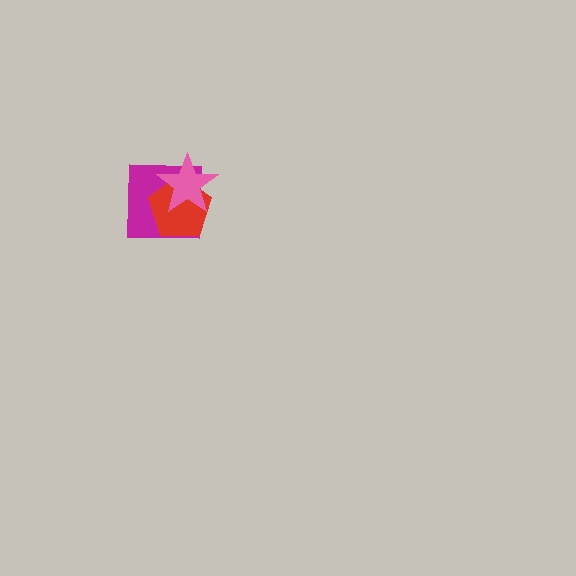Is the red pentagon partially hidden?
Yes, it is partially covered by another shape.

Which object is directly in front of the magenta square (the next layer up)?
The red pentagon is directly in front of the magenta square.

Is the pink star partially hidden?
No, no other shape covers it.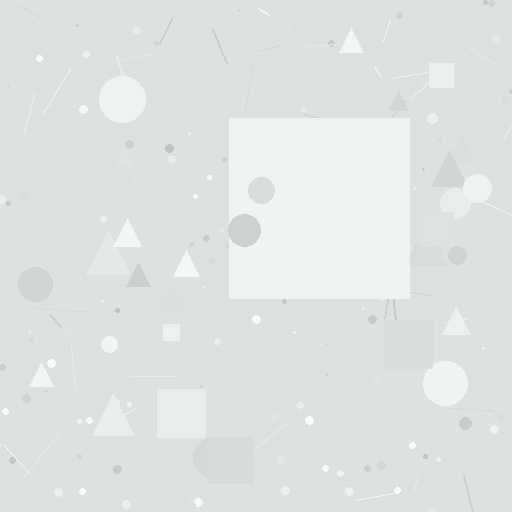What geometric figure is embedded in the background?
A square is embedded in the background.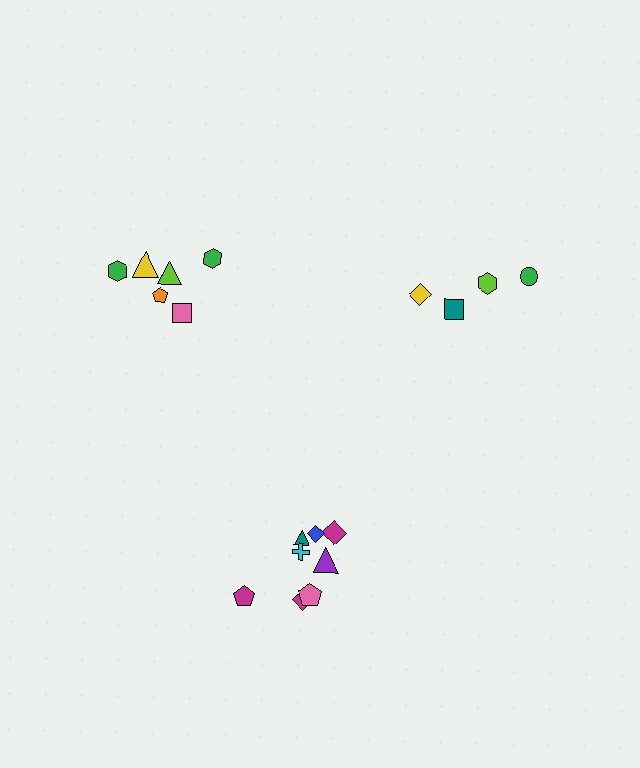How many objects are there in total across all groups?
There are 18 objects.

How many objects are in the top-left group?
There are 6 objects.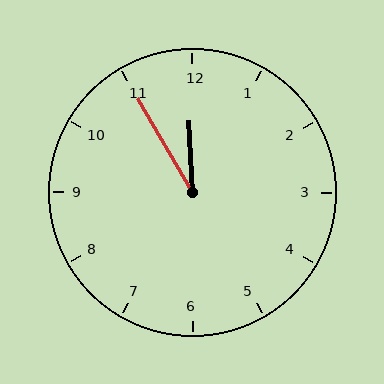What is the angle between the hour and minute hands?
Approximately 28 degrees.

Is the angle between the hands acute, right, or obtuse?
It is acute.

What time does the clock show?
11:55.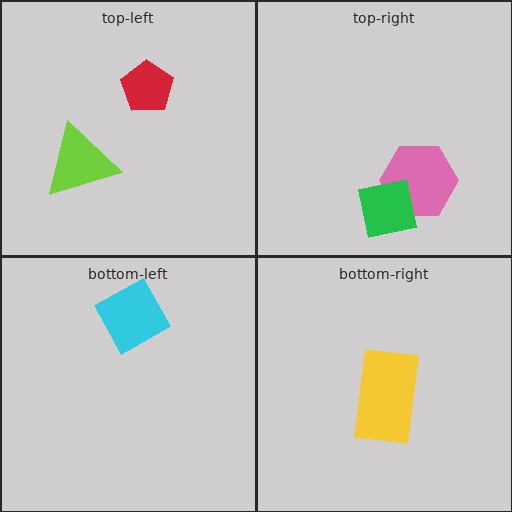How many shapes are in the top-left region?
2.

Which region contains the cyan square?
The bottom-left region.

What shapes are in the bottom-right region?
The yellow rectangle.